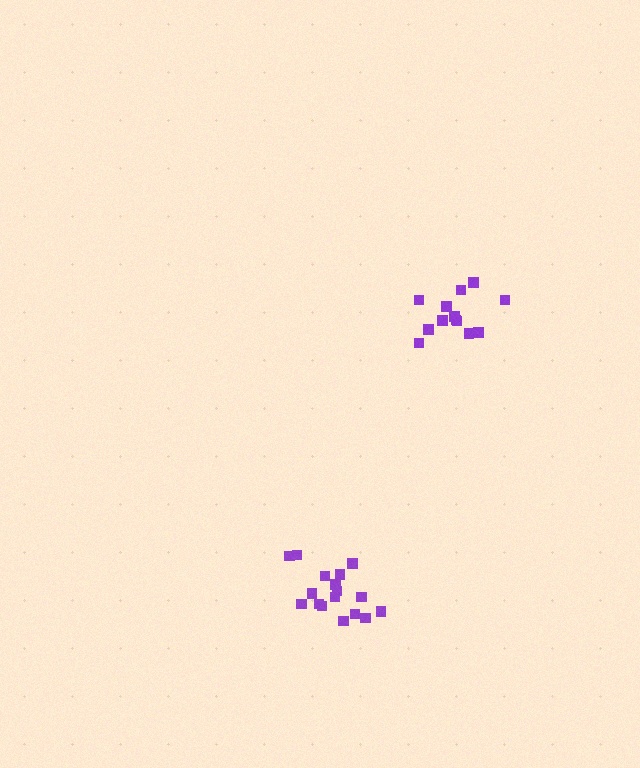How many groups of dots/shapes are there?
There are 2 groups.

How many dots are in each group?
Group 1: 13 dots, Group 2: 17 dots (30 total).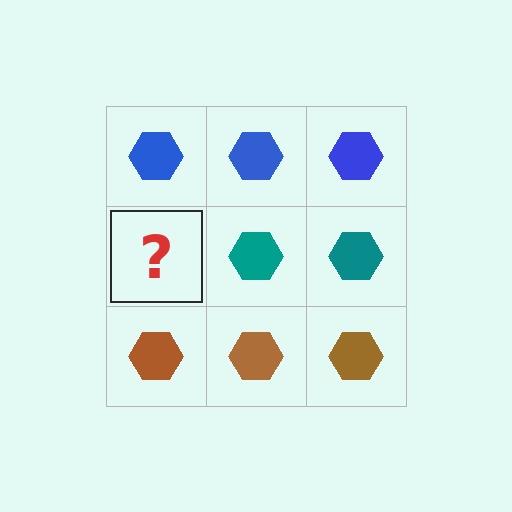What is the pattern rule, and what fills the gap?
The rule is that each row has a consistent color. The gap should be filled with a teal hexagon.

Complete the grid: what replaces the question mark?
The question mark should be replaced with a teal hexagon.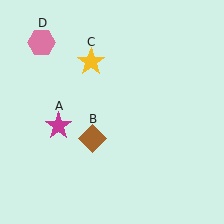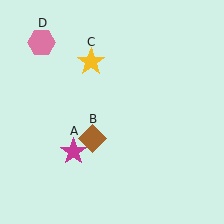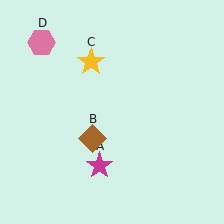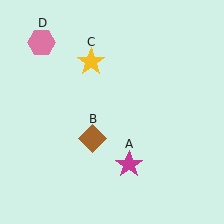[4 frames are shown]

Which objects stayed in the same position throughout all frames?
Brown diamond (object B) and yellow star (object C) and pink hexagon (object D) remained stationary.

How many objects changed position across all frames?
1 object changed position: magenta star (object A).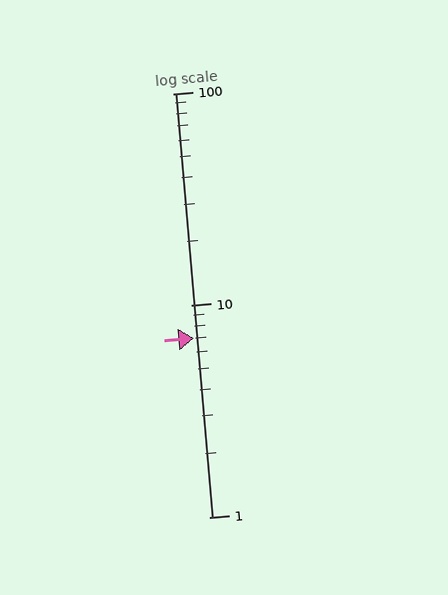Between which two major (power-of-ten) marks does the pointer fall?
The pointer is between 1 and 10.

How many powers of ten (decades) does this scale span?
The scale spans 2 decades, from 1 to 100.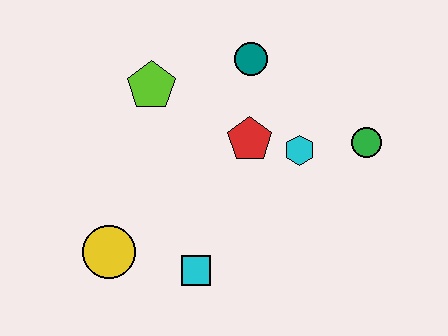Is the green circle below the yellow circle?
No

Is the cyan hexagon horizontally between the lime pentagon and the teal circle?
No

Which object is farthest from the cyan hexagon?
The yellow circle is farthest from the cyan hexagon.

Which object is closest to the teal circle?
The red pentagon is closest to the teal circle.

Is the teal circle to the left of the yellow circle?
No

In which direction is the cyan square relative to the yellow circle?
The cyan square is to the right of the yellow circle.